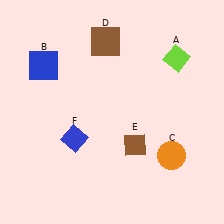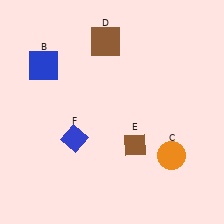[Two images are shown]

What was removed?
The lime diamond (A) was removed in Image 2.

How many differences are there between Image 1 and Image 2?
There is 1 difference between the two images.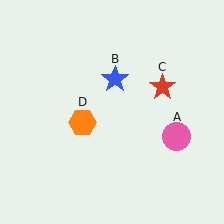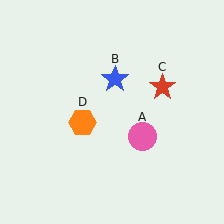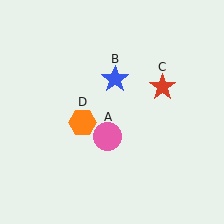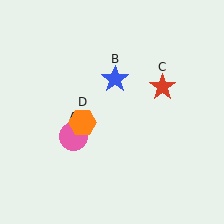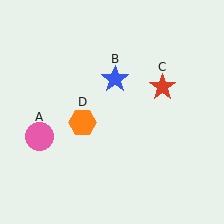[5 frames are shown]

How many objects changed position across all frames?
1 object changed position: pink circle (object A).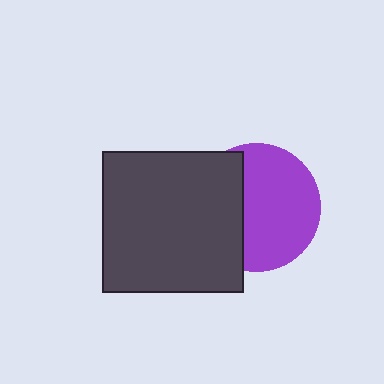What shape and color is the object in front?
The object in front is a dark gray square.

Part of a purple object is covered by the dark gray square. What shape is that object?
It is a circle.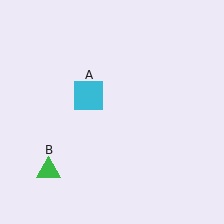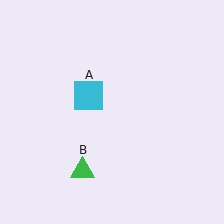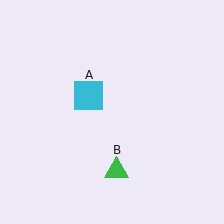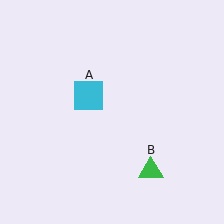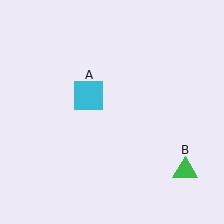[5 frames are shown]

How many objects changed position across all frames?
1 object changed position: green triangle (object B).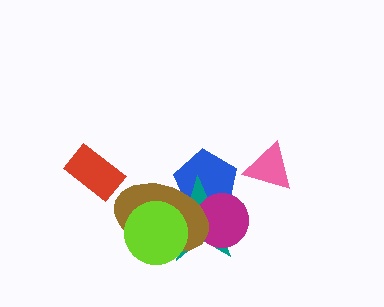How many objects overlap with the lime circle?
2 objects overlap with the lime circle.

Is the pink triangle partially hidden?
No, no other shape covers it.